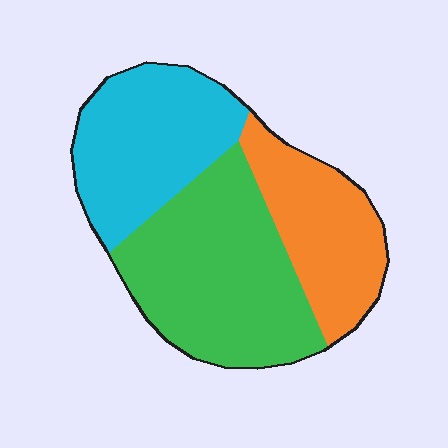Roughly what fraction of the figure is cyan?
Cyan covers about 30% of the figure.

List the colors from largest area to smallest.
From largest to smallest: green, cyan, orange.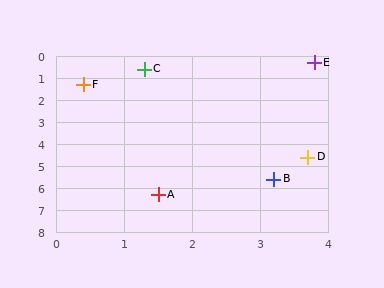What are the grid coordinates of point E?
Point E is at approximately (3.8, 0.3).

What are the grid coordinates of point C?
Point C is at approximately (1.3, 0.6).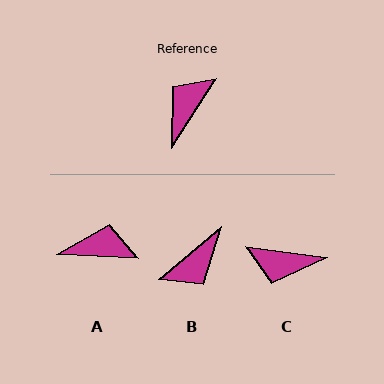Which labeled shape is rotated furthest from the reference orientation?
B, about 163 degrees away.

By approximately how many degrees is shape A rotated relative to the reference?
Approximately 60 degrees clockwise.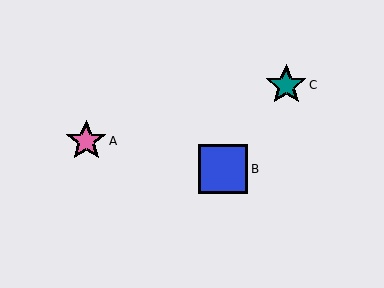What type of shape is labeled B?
Shape B is a blue square.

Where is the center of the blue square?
The center of the blue square is at (223, 169).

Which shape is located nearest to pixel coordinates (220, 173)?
The blue square (labeled B) at (223, 169) is nearest to that location.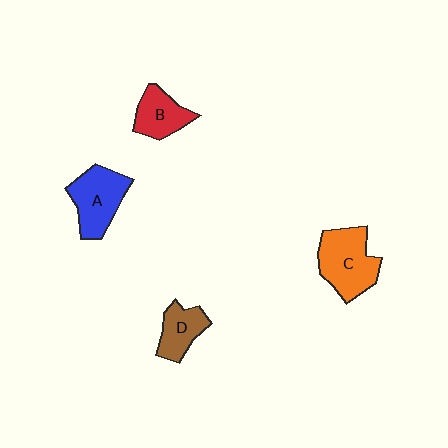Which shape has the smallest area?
Shape D (brown).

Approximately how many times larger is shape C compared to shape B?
Approximately 1.6 times.